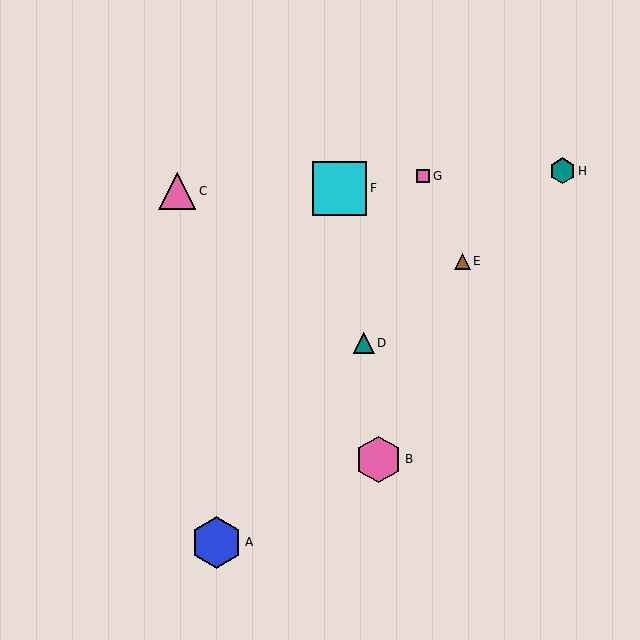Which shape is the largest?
The cyan square (labeled F) is the largest.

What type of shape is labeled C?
Shape C is a pink triangle.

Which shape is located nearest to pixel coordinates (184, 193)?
The pink triangle (labeled C) at (177, 191) is nearest to that location.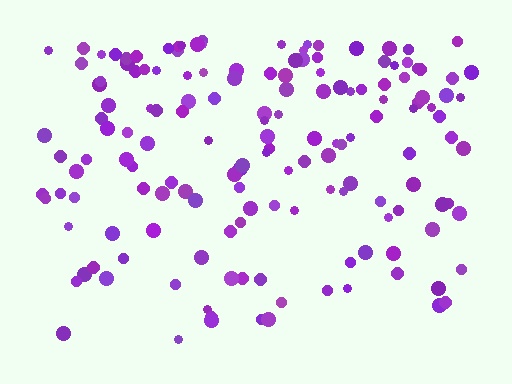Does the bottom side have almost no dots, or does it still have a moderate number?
Still a moderate number, just noticeably fewer than the top.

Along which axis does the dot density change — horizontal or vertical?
Vertical.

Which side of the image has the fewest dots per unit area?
The bottom.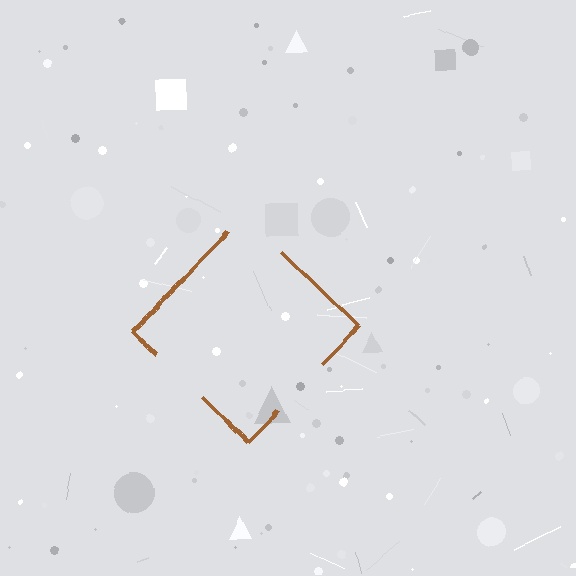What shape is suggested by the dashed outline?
The dashed outline suggests a diamond.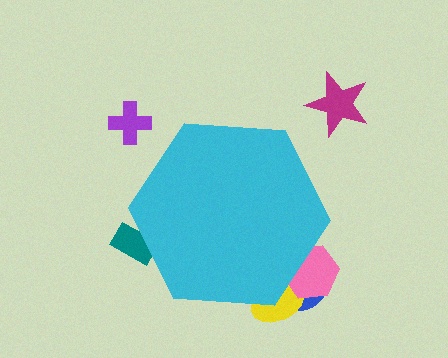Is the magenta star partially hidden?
No, the magenta star is fully visible.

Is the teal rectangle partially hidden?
Yes, the teal rectangle is partially hidden behind the cyan hexagon.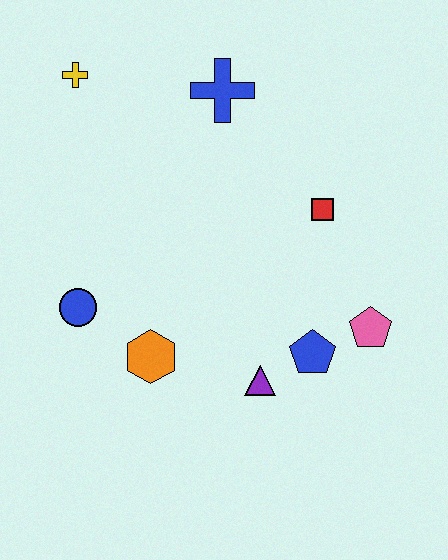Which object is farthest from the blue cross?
The purple triangle is farthest from the blue cross.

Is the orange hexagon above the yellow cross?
No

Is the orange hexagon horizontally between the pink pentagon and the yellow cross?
Yes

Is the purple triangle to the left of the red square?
Yes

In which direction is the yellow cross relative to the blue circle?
The yellow cross is above the blue circle.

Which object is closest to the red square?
The pink pentagon is closest to the red square.